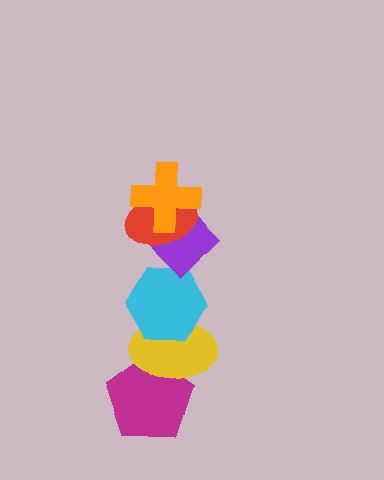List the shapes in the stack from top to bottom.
From top to bottom: the orange cross, the red ellipse, the purple diamond, the cyan hexagon, the yellow ellipse, the magenta pentagon.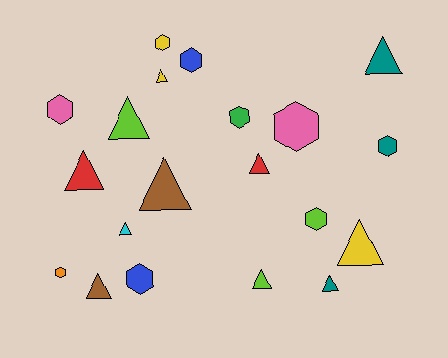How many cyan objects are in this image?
There is 1 cyan object.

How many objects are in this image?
There are 20 objects.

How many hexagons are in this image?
There are 9 hexagons.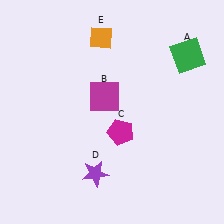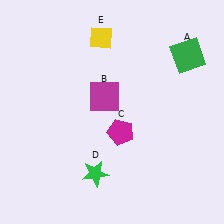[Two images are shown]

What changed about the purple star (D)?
In Image 1, D is purple. In Image 2, it changed to green.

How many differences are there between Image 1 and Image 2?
There are 2 differences between the two images.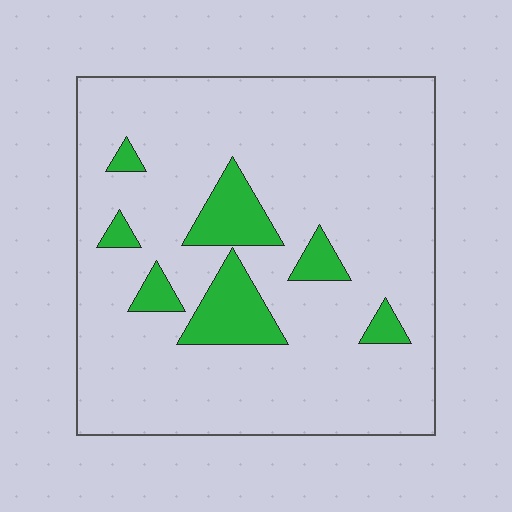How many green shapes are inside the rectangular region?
7.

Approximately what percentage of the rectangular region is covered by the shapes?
Approximately 15%.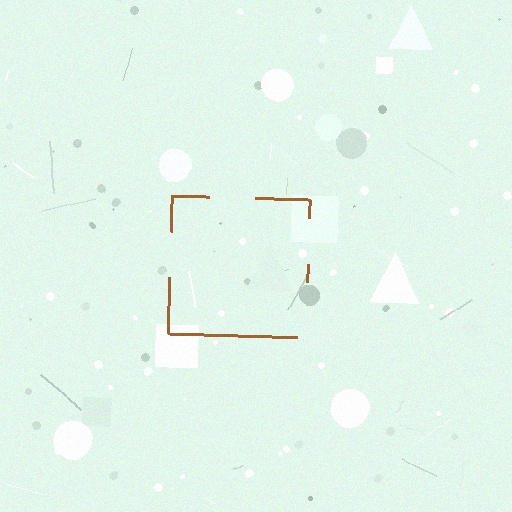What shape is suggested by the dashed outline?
The dashed outline suggests a square.